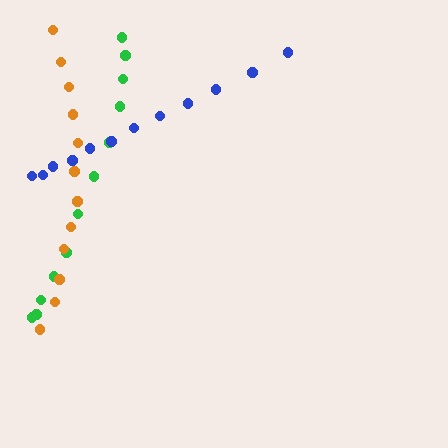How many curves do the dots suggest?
There are 3 distinct paths.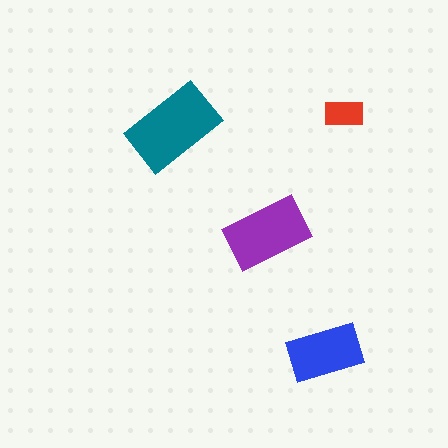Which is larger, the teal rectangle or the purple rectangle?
The teal one.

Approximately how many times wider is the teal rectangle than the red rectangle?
About 2.5 times wider.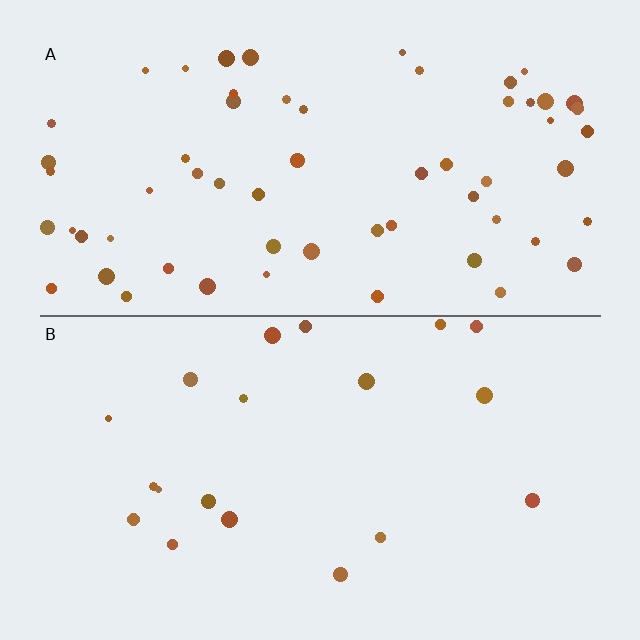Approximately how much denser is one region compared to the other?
Approximately 3.1× — region A over region B.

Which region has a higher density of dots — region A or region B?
A (the top).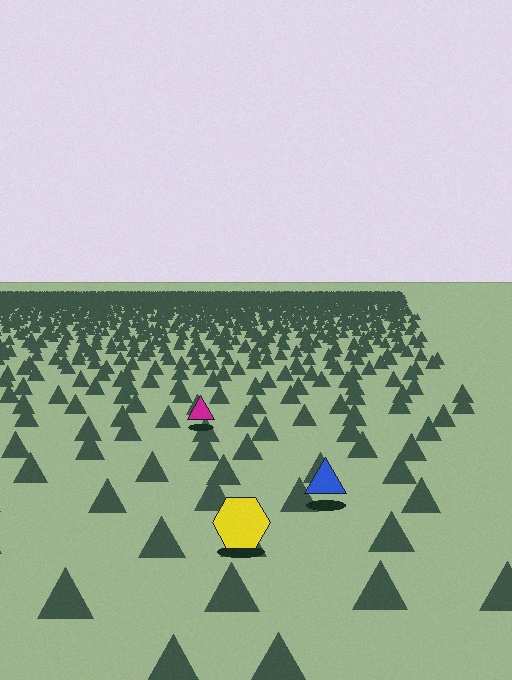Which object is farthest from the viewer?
The magenta triangle is farthest from the viewer. It appears smaller and the ground texture around it is denser.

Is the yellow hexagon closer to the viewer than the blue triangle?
Yes. The yellow hexagon is closer — you can tell from the texture gradient: the ground texture is coarser near it.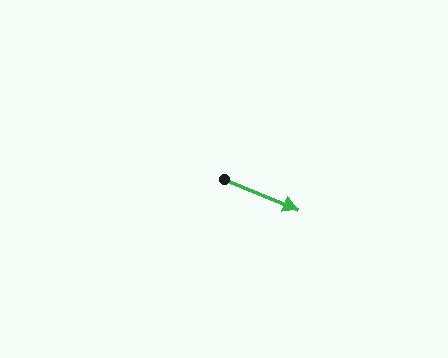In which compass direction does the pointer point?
Southeast.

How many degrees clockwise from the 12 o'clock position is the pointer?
Approximately 113 degrees.